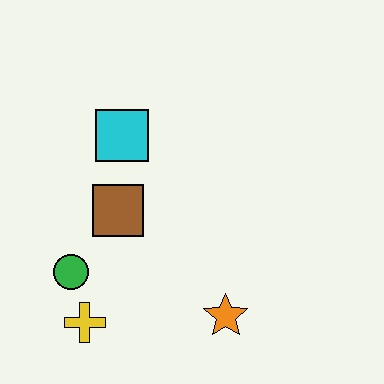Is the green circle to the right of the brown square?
No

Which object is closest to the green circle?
The yellow cross is closest to the green circle.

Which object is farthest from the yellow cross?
The cyan square is farthest from the yellow cross.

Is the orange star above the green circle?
No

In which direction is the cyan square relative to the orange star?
The cyan square is above the orange star.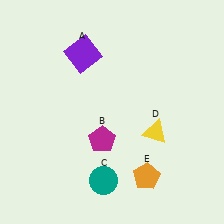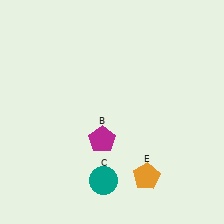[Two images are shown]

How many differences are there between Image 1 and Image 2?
There are 2 differences between the two images.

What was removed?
The purple square (A), the yellow triangle (D) were removed in Image 2.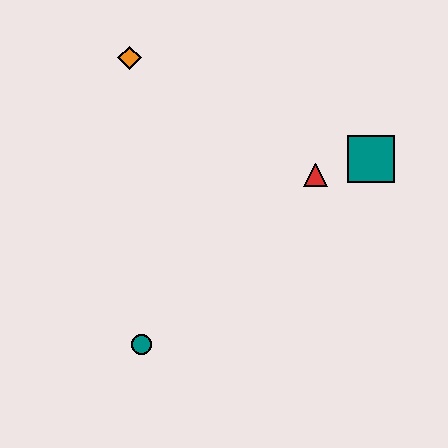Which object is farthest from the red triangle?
The teal circle is farthest from the red triangle.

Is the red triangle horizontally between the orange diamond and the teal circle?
No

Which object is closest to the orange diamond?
The red triangle is closest to the orange diamond.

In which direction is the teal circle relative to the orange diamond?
The teal circle is below the orange diamond.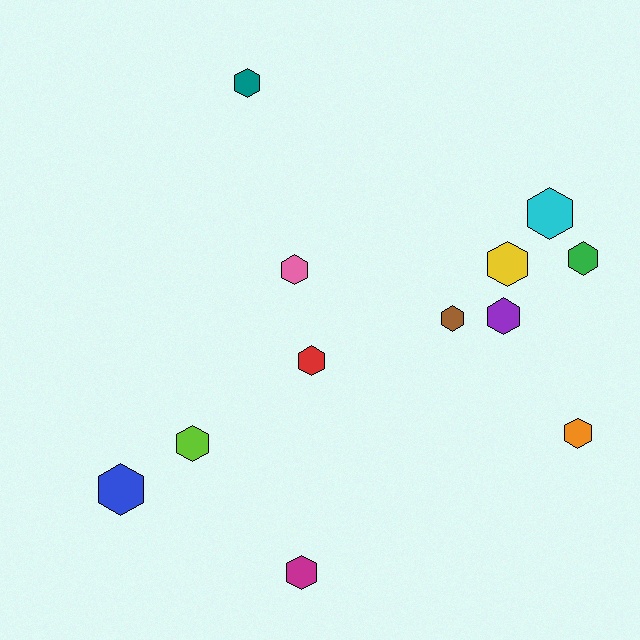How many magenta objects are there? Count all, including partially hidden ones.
There is 1 magenta object.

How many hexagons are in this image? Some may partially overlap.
There are 12 hexagons.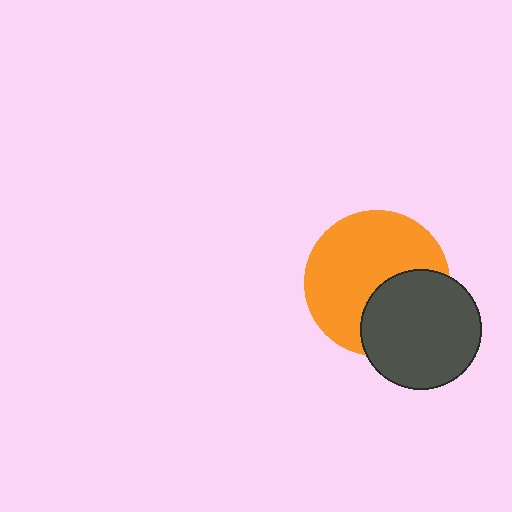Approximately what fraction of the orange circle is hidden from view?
Roughly 34% of the orange circle is hidden behind the dark gray circle.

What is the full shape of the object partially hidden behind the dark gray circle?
The partially hidden object is an orange circle.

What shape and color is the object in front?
The object in front is a dark gray circle.